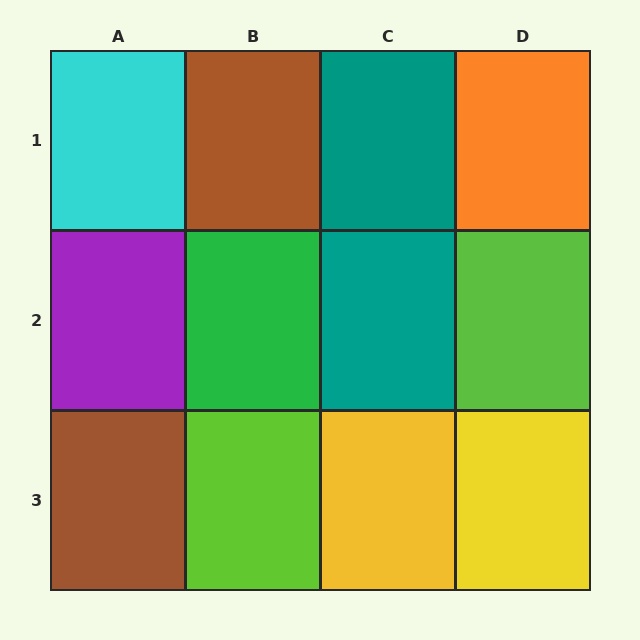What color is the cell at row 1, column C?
Teal.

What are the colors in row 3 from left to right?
Brown, lime, yellow, yellow.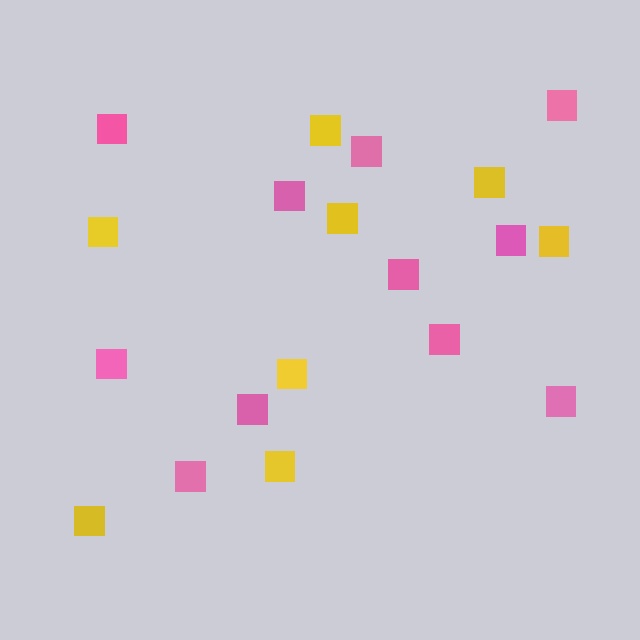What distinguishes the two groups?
There are 2 groups: one group of yellow squares (8) and one group of pink squares (11).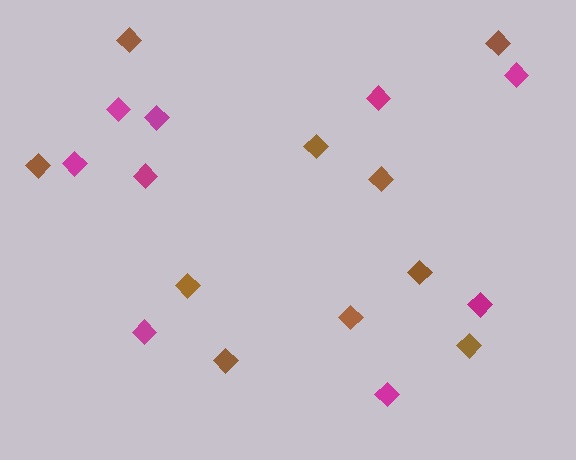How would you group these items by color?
There are 2 groups: one group of brown diamonds (10) and one group of magenta diamonds (9).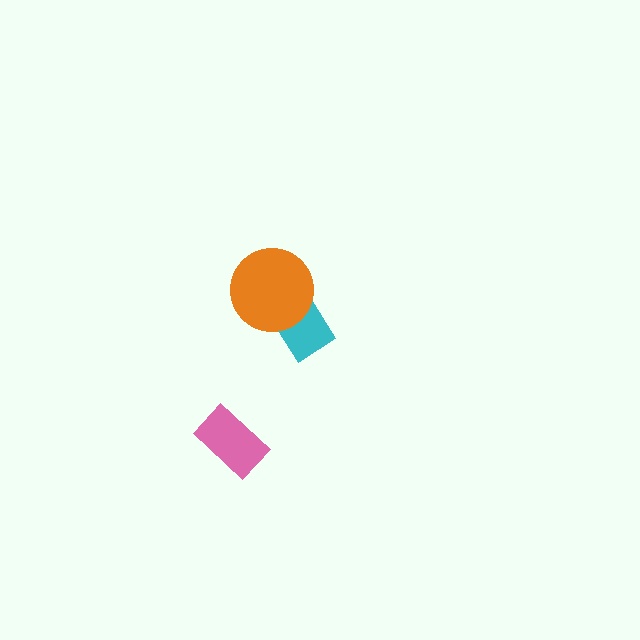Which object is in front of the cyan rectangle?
The orange circle is in front of the cyan rectangle.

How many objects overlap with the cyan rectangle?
1 object overlaps with the cyan rectangle.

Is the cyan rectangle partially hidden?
Yes, it is partially covered by another shape.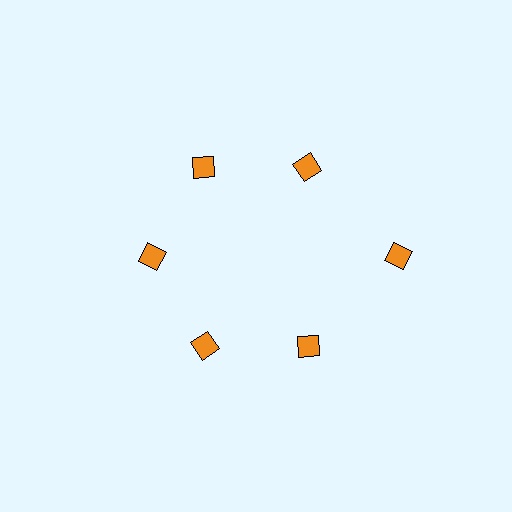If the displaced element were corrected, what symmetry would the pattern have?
It would have 6-fold rotational symmetry — the pattern would map onto itself every 60 degrees.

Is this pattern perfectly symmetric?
No. The 6 orange diamonds are arranged in a ring, but one element near the 3 o'clock position is pushed outward from the center, breaking the 6-fold rotational symmetry.